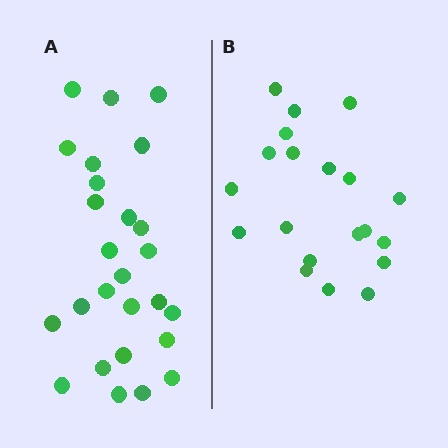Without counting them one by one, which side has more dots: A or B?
Region A (the left region) has more dots.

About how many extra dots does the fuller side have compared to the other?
Region A has about 6 more dots than region B.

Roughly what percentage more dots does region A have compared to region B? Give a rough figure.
About 30% more.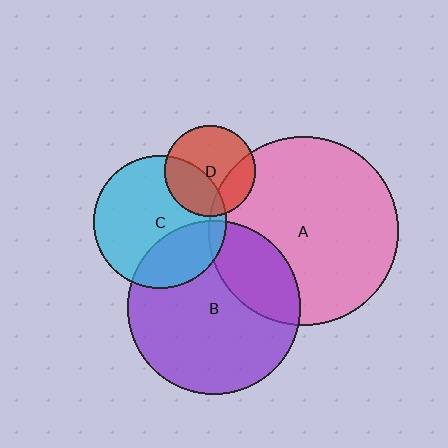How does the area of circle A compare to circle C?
Approximately 2.0 times.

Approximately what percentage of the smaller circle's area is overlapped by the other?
Approximately 25%.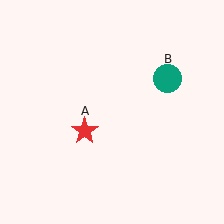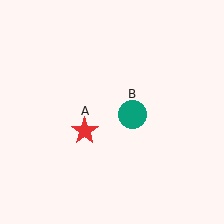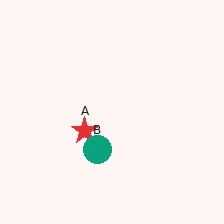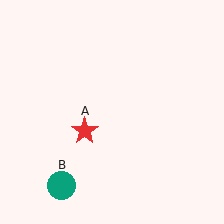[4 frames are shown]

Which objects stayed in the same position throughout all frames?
Red star (object A) remained stationary.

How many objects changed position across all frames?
1 object changed position: teal circle (object B).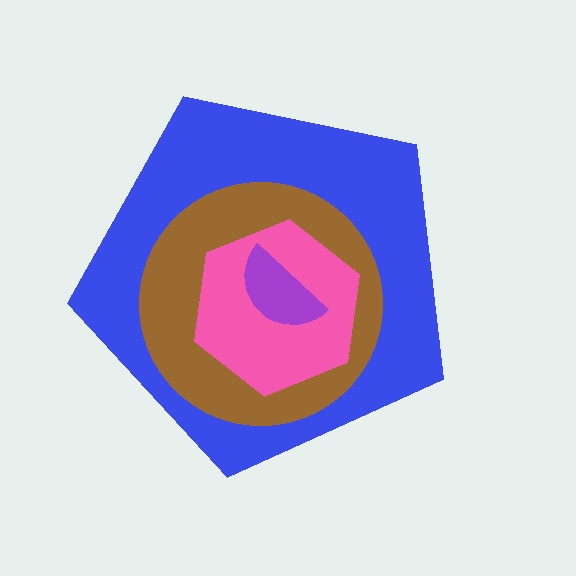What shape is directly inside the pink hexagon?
The purple semicircle.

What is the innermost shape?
The purple semicircle.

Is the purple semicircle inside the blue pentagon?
Yes.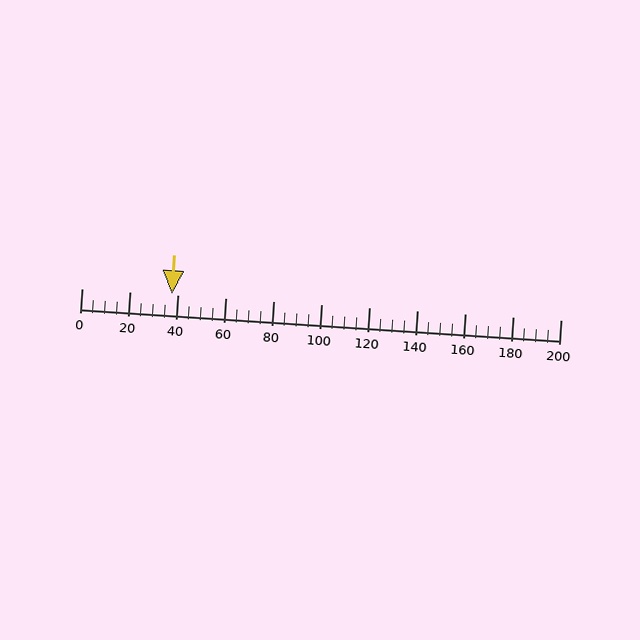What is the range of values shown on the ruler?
The ruler shows values from 0 to 200.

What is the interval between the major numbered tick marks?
The major tick marks are spaced 20 units apart.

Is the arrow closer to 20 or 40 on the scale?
The arrow is closer to 40.